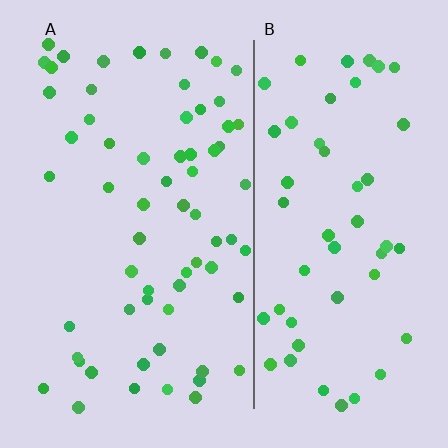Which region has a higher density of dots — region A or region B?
A (the left).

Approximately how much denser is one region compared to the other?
Approximately 1.2× — region A over region B.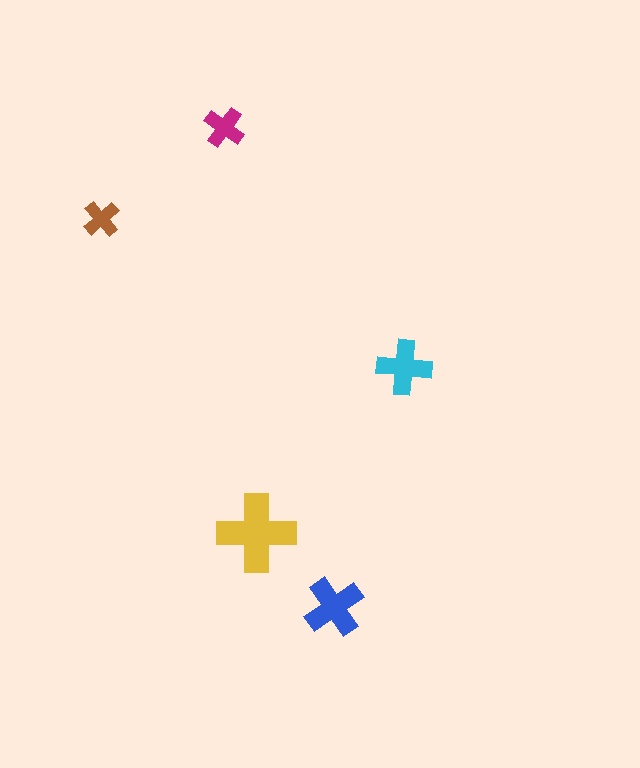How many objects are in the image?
There are 5 objects in the image.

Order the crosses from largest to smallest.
the yellow one, the blue one, the cyan one, the magenta one, the brown one.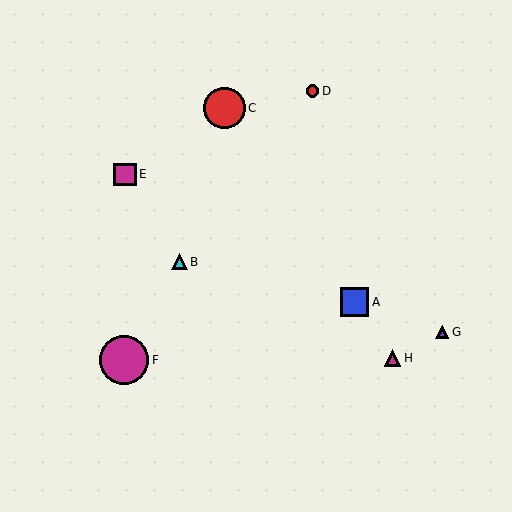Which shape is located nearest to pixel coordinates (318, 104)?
The red circle (labeled D) at (312, 91) is nearest to that location.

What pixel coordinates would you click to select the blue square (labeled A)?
Click at (355, 302) to select the blue square A.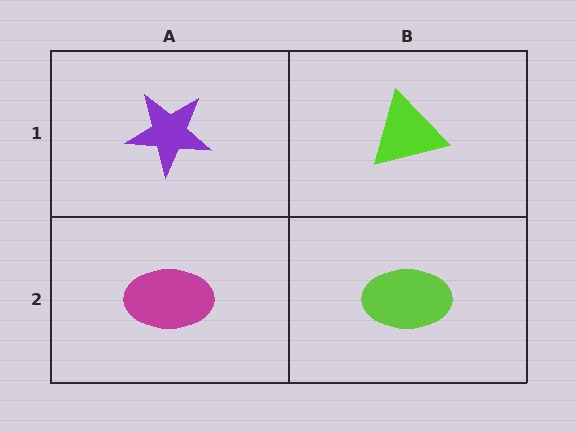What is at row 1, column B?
A lime triangle.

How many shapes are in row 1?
2 shapes.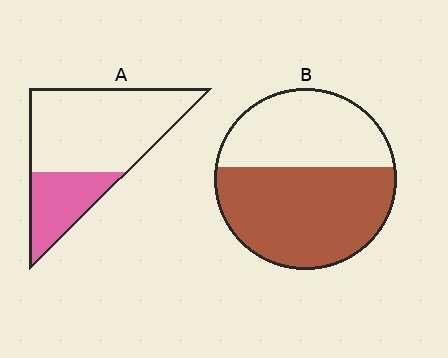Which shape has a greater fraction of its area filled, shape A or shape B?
Shape B.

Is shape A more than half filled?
No.